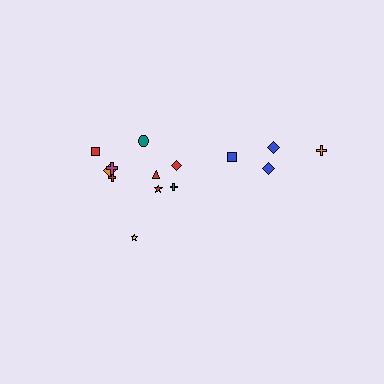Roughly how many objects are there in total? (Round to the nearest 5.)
Roughly 15 objects in total.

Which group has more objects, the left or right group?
The left group.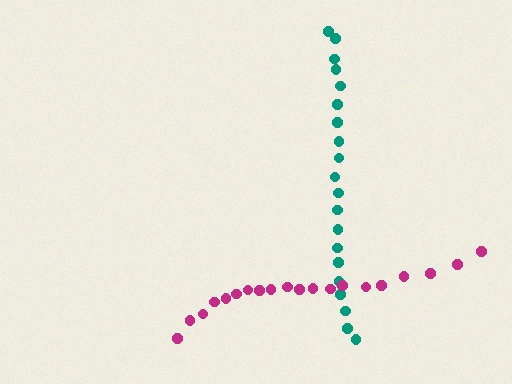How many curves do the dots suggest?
There are 2 distinct paths.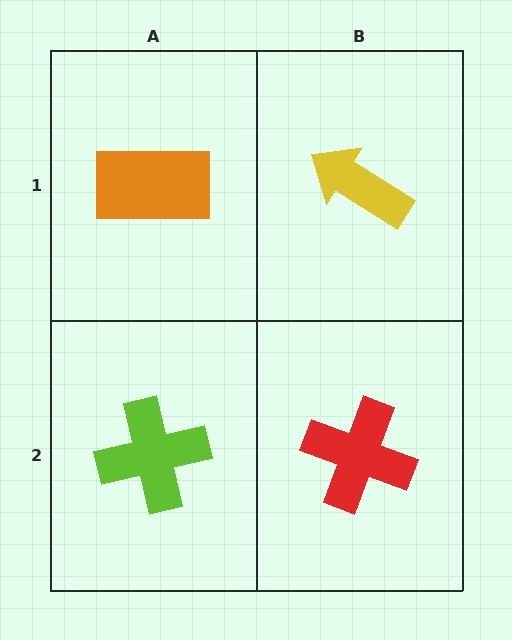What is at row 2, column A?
A lime cross.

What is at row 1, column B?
A yellow arrow.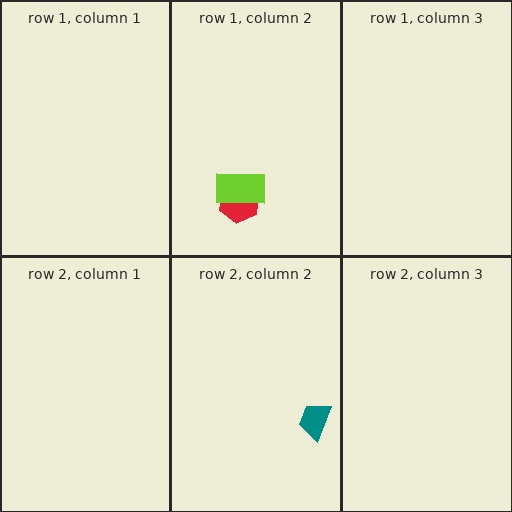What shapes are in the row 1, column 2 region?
The red hexagon, the lime rectangle.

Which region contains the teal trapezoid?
The row 2, column 2 region.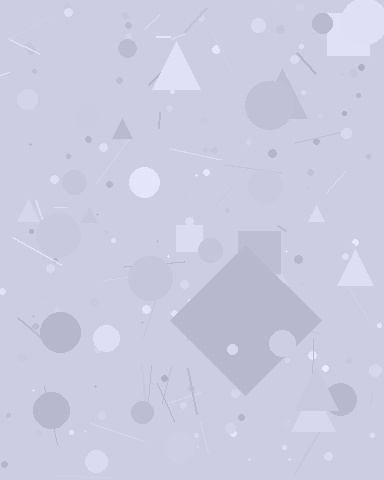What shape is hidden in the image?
A diamond is hidden in the image.